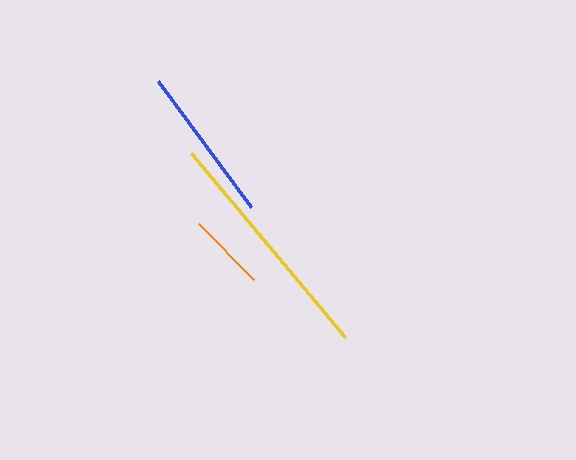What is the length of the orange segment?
The orange segment is approximately 78 pixels long.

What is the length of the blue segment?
The blue segment is approximately 156 pixels long.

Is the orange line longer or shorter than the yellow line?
The yellow line is longer than the orange line.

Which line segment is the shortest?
The orange line is the shortest at approximately 78 pixels.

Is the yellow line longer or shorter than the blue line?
The yellow line is longer than the blue line.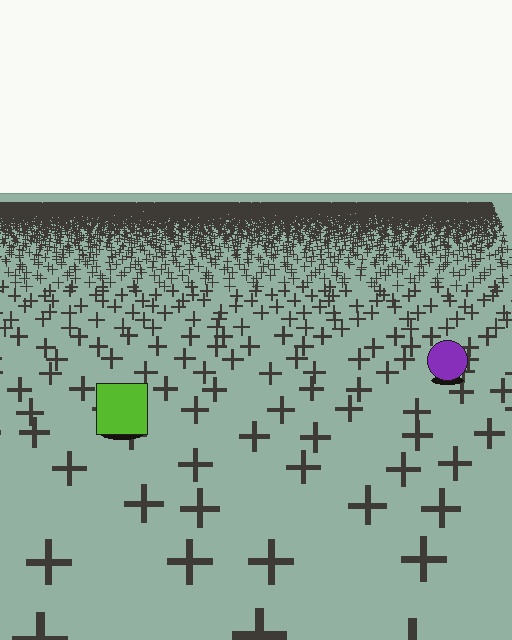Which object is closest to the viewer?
The lime square is closest. The texture marks near it are larger and more spread out.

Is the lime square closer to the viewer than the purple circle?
Yes. The lime square is closer — you can tell from the texture gradient: the ground texture is coarser near it.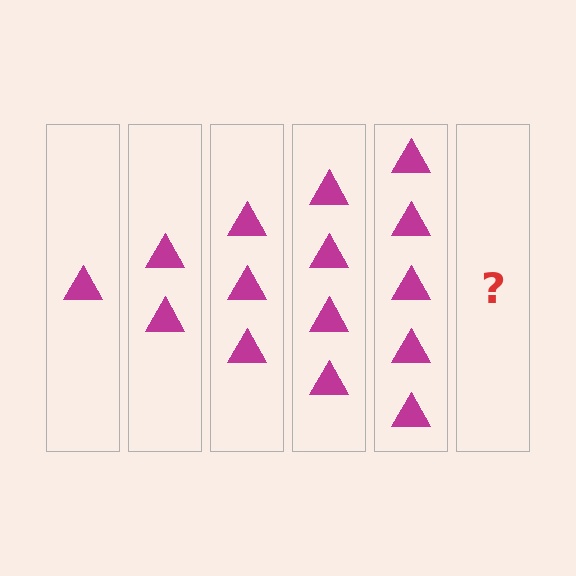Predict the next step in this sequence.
The next step is 6 triangles.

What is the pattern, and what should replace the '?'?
The pattern is that each step adds one more triangle. The '?' should be 6 triangles.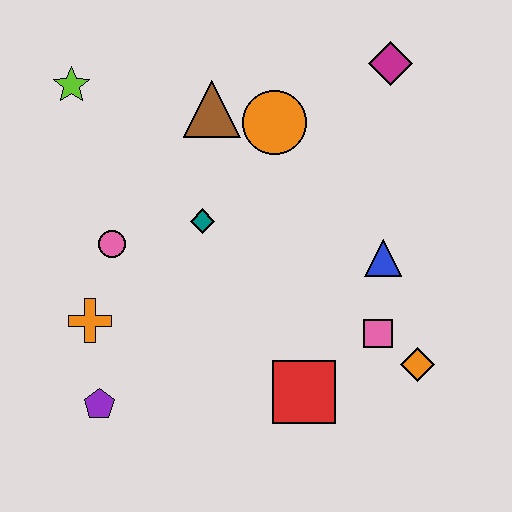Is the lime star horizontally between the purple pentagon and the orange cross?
No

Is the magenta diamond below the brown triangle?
No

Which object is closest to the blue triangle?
The pink square is closest to the blue triangle.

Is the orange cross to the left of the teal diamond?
Yes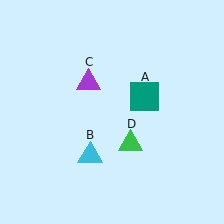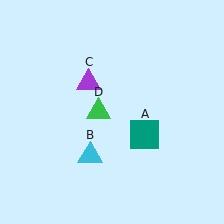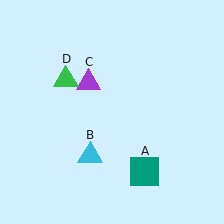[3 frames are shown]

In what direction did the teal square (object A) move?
The teal square (object A) moved down.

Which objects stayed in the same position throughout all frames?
Cyan triangle (object B) and purple triangle (object C) remained stationary.